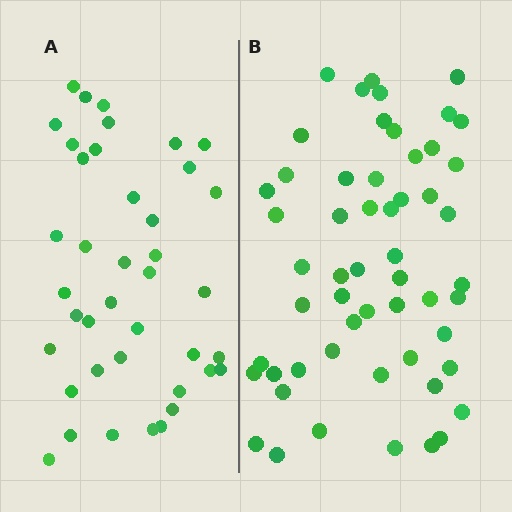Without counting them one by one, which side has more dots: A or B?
Region B (the right region) has more dots.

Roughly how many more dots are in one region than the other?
Region B has approximately 15 more dots than region A.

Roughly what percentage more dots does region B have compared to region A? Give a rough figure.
About 40% more.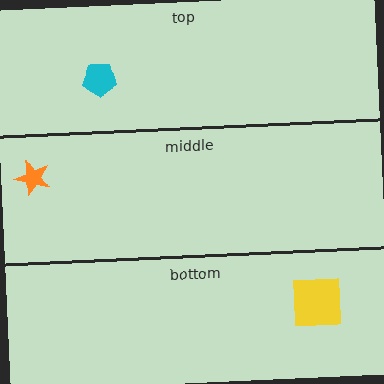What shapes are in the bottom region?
The yellow square.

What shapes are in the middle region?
The orange star.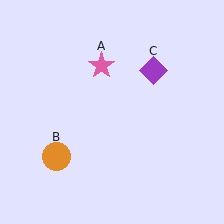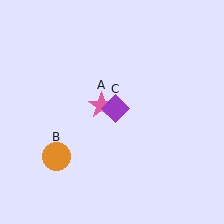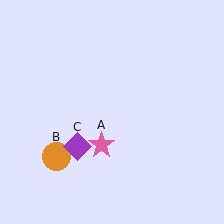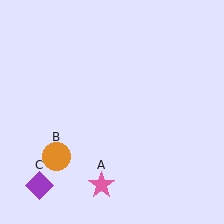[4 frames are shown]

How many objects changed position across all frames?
2 objects changed position: pink star (object A), purple diamond (object C).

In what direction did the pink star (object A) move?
The pink star (object A) moved down.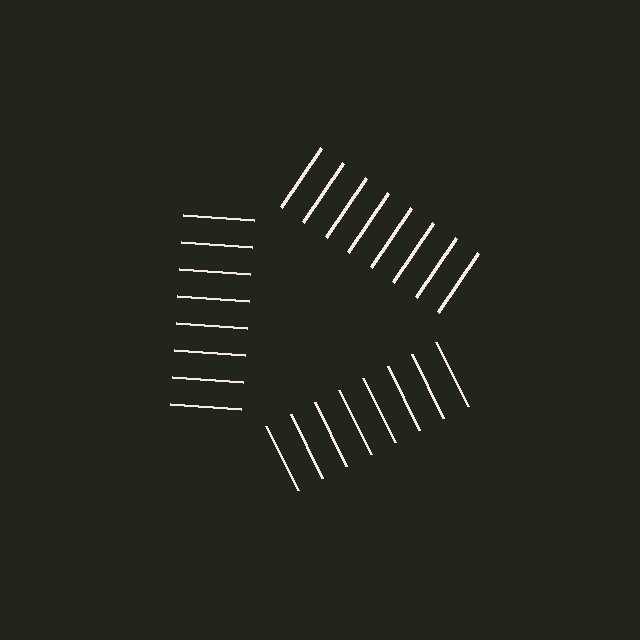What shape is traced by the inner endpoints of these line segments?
An illusory triangle — the line segments terminate on its edges but no continuous stroke is drawn.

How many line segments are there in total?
24 — 8 along each of the 3 edges.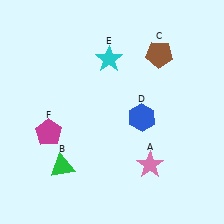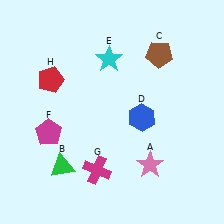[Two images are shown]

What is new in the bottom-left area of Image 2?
A magenta cross (G) was added in the bottom-left area of Image 2.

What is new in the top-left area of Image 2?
A red pentagon (H) was added in the top-left area of Image 2.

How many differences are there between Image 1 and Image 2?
There are 2 differences between the two images.